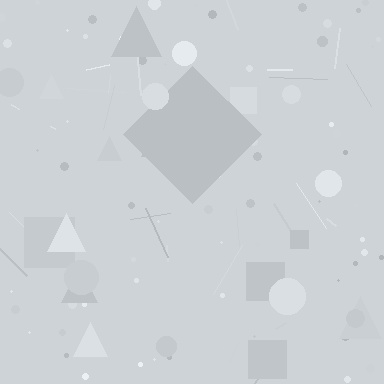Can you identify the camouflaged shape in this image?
The camouflaged shape is a diamond.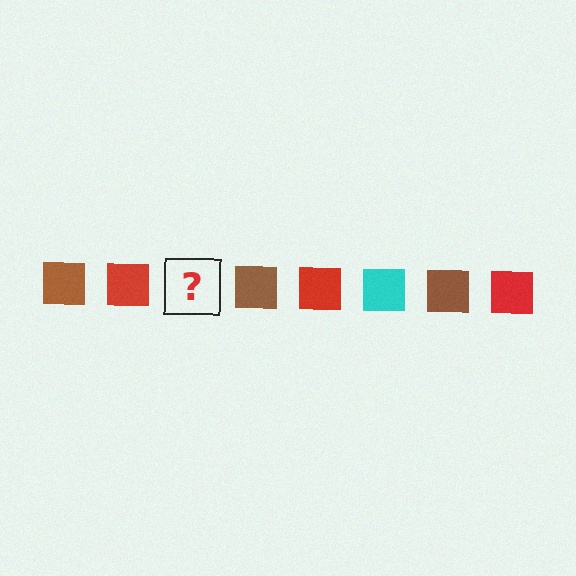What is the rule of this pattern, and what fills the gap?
The rule is that the pattern cycles through brown, red, cyan squares. The gap should be filled with a cyan square.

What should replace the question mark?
The question mark should be replaced with a cyan square.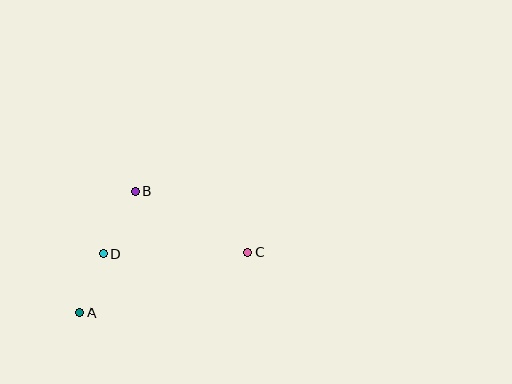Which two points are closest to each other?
Points A and D are closest to each other.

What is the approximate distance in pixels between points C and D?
The distance between C and D is approximately 145 pixels.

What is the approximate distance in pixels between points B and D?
The distance between B and D is approximately 70 pixels.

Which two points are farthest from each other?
Points A and C are farthest from each other.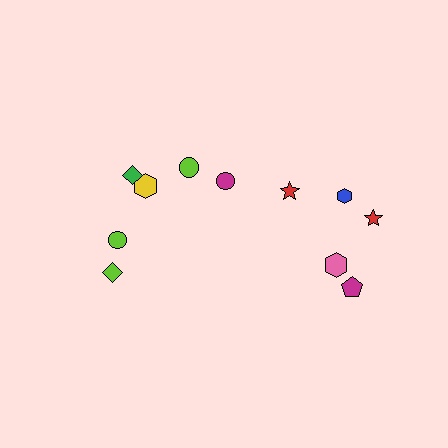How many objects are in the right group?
There are 7 objects.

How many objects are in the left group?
There are 4 objects.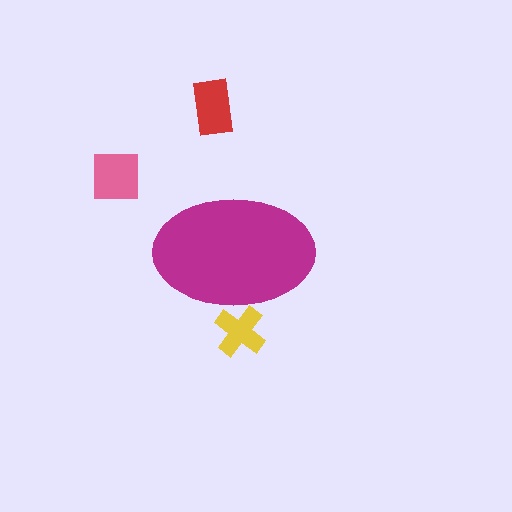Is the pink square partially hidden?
No, the pink square is fully visible.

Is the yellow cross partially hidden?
Yes, the yellow cross is partially hidden behind the magenta ellipse.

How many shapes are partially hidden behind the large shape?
1 shape is partially hidden.